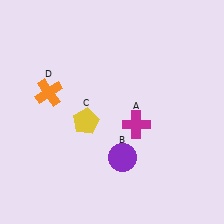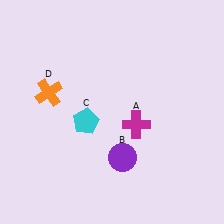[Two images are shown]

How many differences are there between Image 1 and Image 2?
There is 1 difference between the two images.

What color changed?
The pentagon (C) changed from yellow in Image 1 to cyan in Image 2.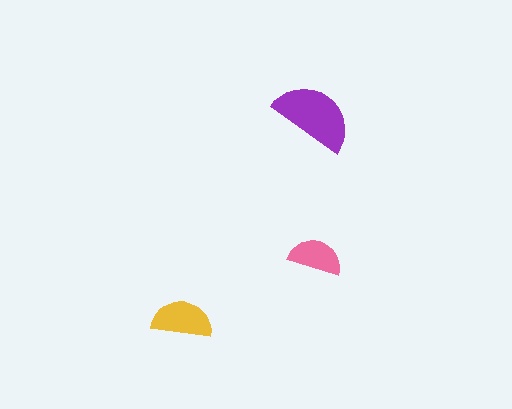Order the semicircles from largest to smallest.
the purple one, the yellow one, the pink one.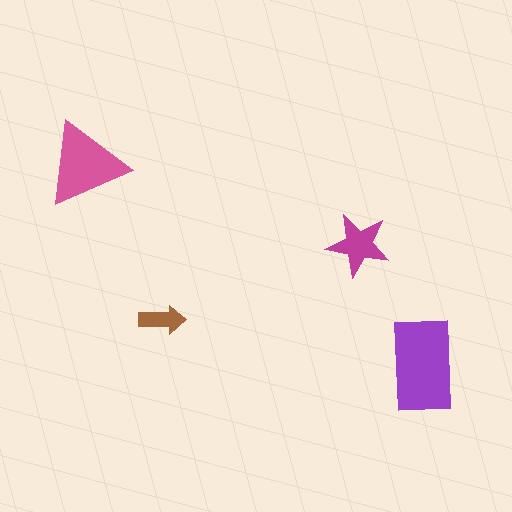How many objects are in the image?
There are 4 objects in the image.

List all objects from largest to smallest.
The purple rectangle, the pink triangle, the magenta star, the brown arrow.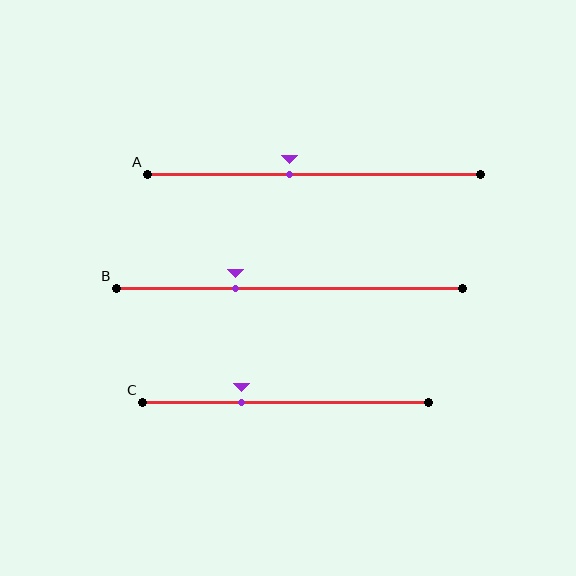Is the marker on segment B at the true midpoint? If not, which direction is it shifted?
No, the marker on segment B is shifted to the left by about 16% of the segment length.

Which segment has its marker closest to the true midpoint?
Segment A has its marker closest to the true midpoint.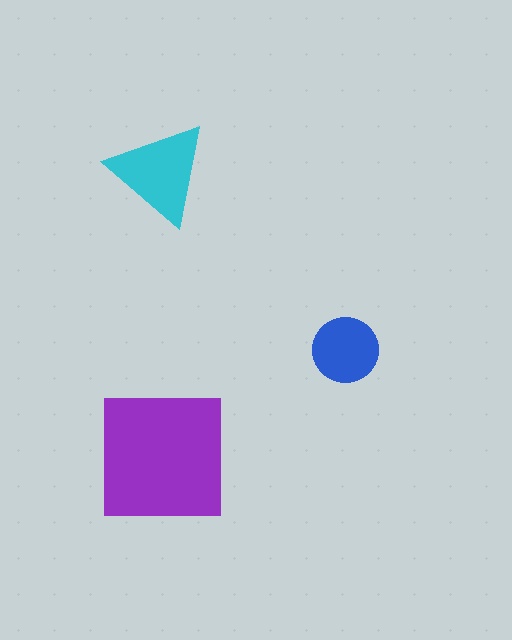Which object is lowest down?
The purple square is bottommost.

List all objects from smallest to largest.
The blue circle, the cyan triangle, the purple square.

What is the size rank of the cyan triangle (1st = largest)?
2nd.